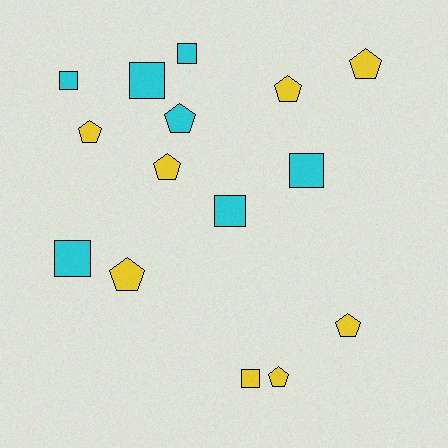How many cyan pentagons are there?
There is 1 cyan pentagon.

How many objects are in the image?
There are 15 objects.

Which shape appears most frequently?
Pentagon, with 8 objects.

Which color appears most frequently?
Yellow, with 8 objects.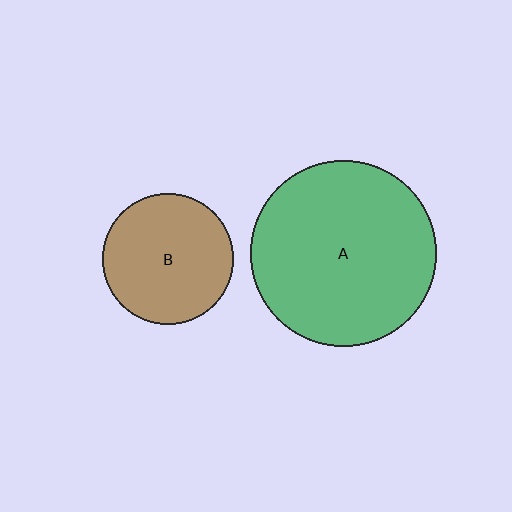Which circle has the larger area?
Circle A (green).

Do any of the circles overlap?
No, none of the circles overlap.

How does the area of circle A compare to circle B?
Approximately 2.0 times.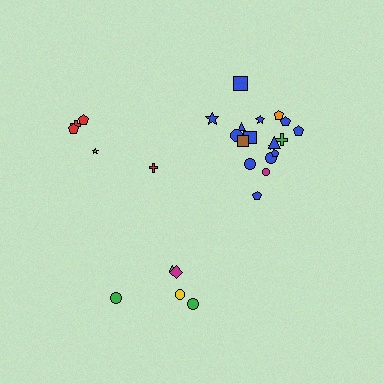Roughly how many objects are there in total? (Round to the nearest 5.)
Roughly 30 objects in total.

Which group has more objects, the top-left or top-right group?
The top-right group.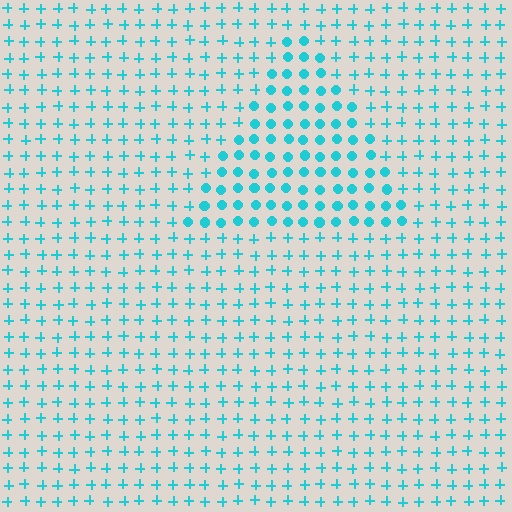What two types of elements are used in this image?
The image uses circles inside the triangle region and plus signs outside it.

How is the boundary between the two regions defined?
The boundary is defined by a change in element shape: circles inside vs. plus signs outside. All elements share the same color and spacing.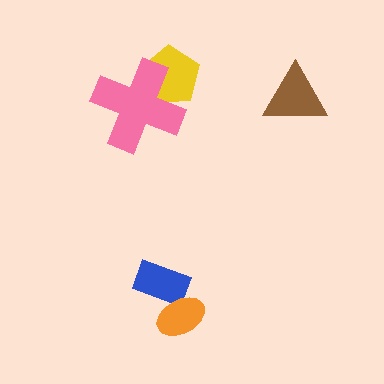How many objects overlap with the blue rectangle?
1 object overlaps with the blue rectangle.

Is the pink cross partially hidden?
No, no other shape covers it.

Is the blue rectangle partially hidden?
Yes, it is partially covered by another shape.